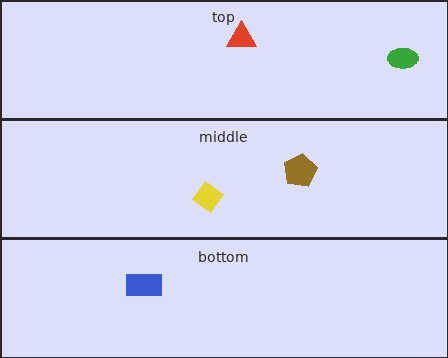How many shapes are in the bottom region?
1.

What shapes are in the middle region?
The brown pentagon, the yellow diamond.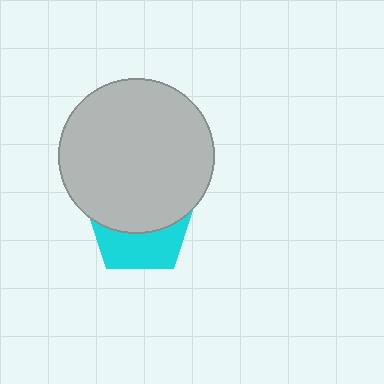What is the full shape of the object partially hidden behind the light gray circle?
The partially hidden object is a cyan pentagon.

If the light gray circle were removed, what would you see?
You would see the complete cyan pentagon.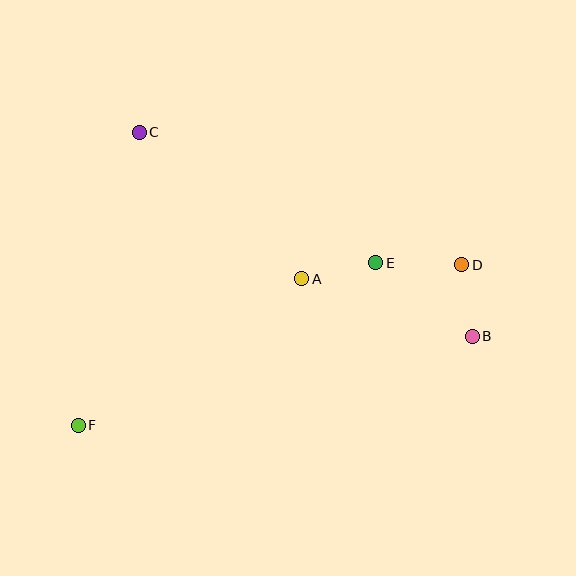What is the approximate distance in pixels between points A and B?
The distance between A and B is approximately 180 pixels.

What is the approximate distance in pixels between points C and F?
The distance between C and F is approximately 299 pixels.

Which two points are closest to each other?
Points B and D are closest to each other.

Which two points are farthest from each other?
Points D and F are farthest from each other.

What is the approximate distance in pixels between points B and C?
The distance between B and C is approximately 391 pixels.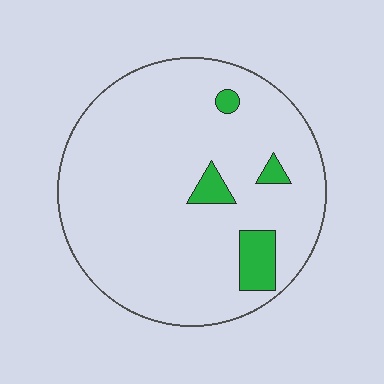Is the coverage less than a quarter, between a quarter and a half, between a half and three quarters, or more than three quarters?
Less than a quarter.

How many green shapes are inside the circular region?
4.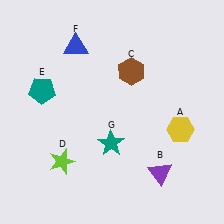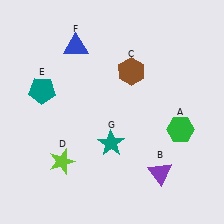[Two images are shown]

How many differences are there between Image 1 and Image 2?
There is 1 difference between the two images.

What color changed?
The hexagon (A) changed from yellow in Image 1 to green in Image 2.